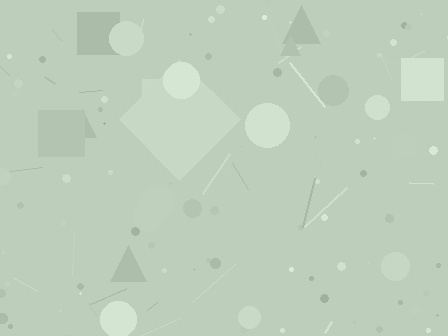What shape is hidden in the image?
A diamond is hidden in the image.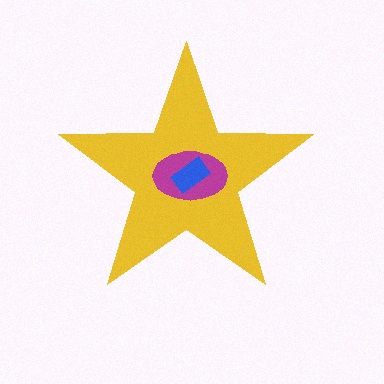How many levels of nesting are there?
3.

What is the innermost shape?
The blue rectangle.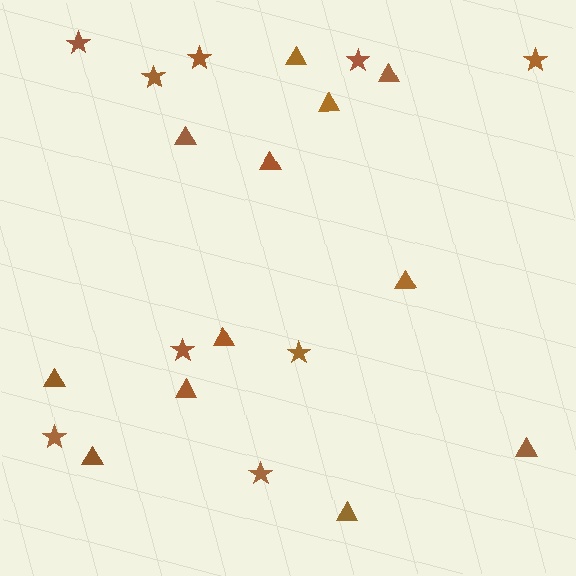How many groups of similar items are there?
There are 2 groups: one group of triangles (12) and one group of stars (9).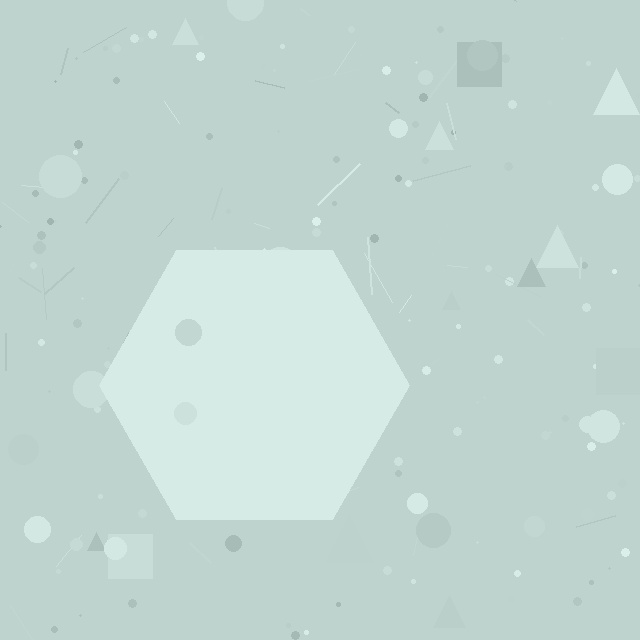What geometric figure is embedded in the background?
A hexagon is embedded in the background.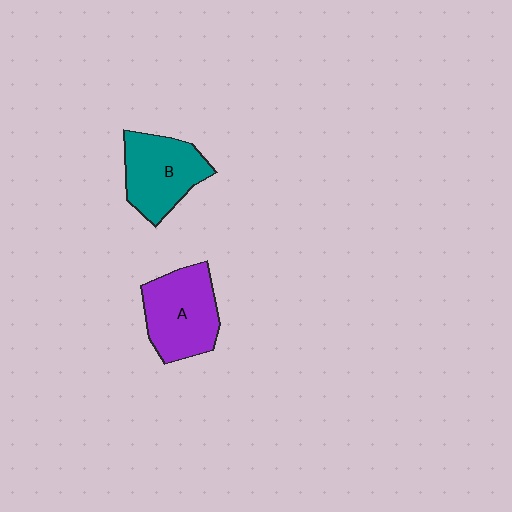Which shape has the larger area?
Shape A (purple).